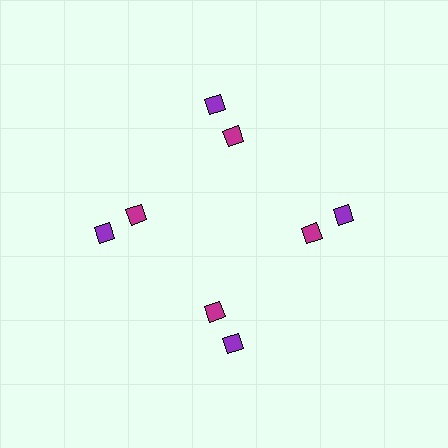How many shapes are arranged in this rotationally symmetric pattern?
There are 8 shapes, arranged in 4 groups of 2.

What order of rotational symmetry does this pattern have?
This pattern has 4-fold rotational symmetry.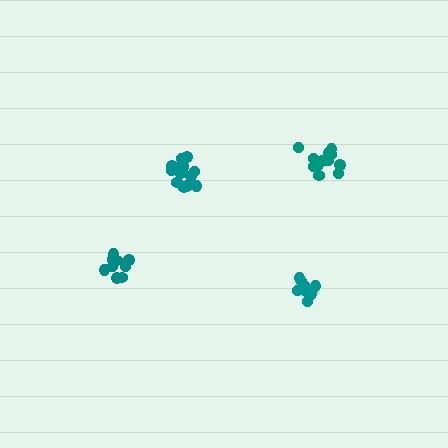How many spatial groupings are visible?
There are 4 spatial groupings.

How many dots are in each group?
Group 1: 10 dots, Group 2: 9 dots, Group 3: 15 dots, Group 4: 12 dots (46 total).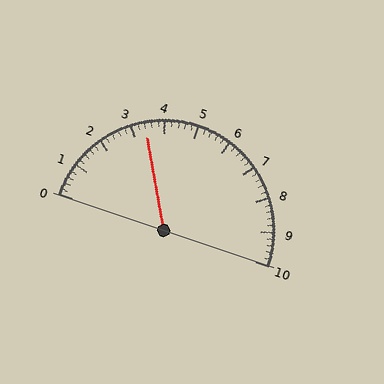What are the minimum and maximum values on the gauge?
The gauge ranges from 0 to 10.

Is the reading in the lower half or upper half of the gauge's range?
The reading is in the lower half of the range (0 to 10).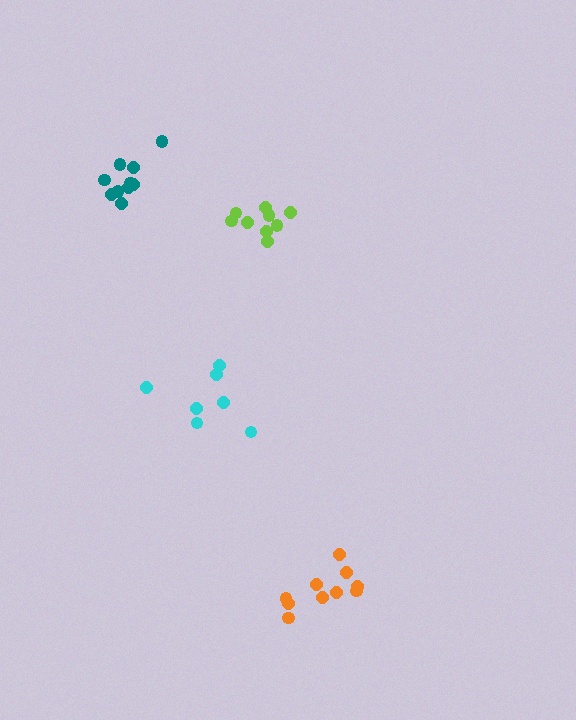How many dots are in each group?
Group 1: 7 dots, Group 2: 11 dots, Group 3: 10 dots, Group 4: 9 dots (37 total).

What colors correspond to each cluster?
The clusters are colored: cyan, orange, teal, lime.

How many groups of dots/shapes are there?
There are 4 groups.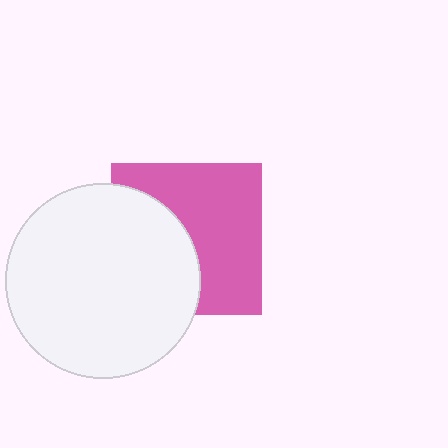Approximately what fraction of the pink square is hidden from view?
Roughly 43% of the pink square is hidden behind the white circle.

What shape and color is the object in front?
The object in front is a white circle.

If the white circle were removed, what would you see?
You would see the complete pink square.